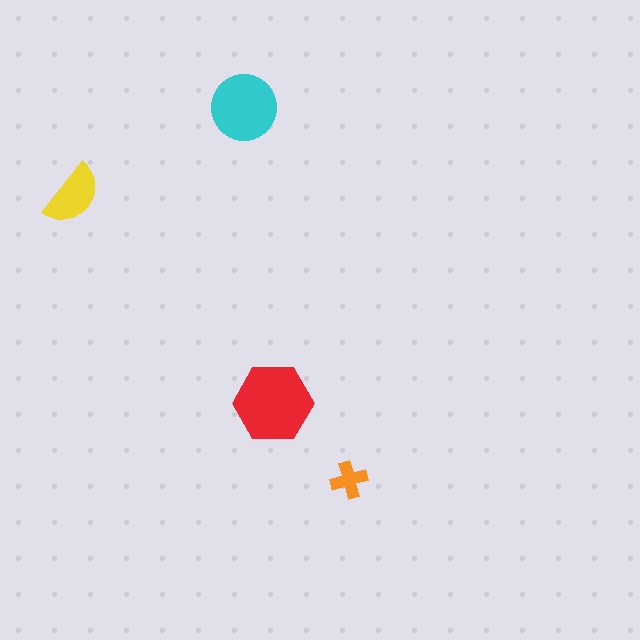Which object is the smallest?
The orange cross.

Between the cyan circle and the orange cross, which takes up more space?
The cyan circle.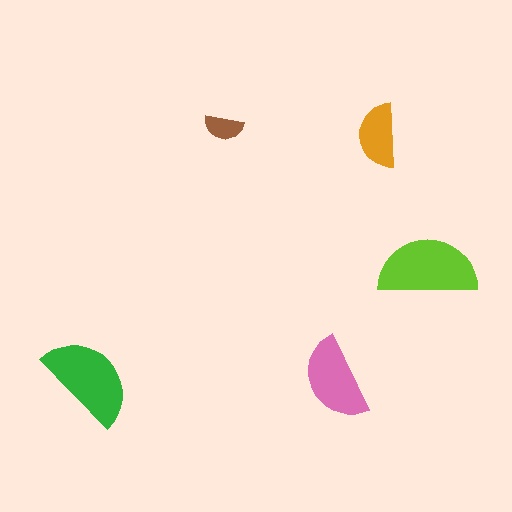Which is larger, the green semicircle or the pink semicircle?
The green one.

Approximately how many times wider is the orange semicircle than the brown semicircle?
About 1.5 times wider.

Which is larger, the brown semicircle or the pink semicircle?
The pink one.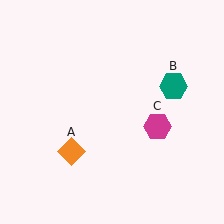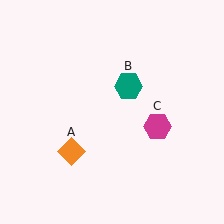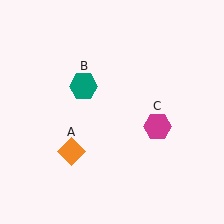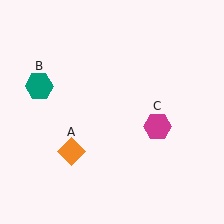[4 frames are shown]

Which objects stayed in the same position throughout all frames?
Orange diamond (object A) and magenta hexagon (object C) remained stationary.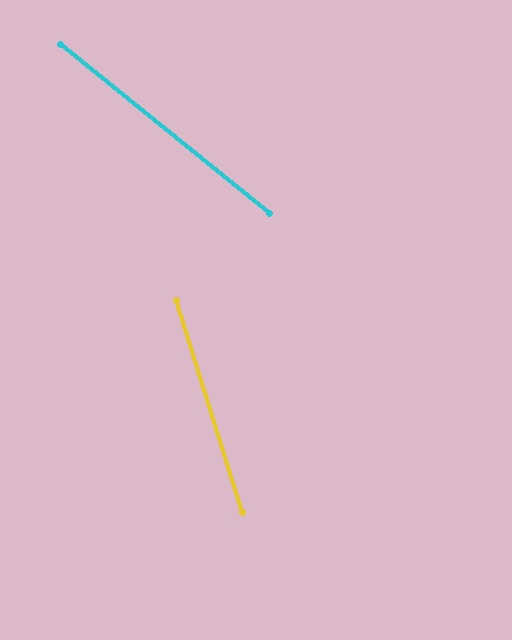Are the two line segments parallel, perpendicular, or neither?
Neither parallel nor perpendicular — they differ by about 34°.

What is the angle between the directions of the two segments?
Approximately 34 degrees.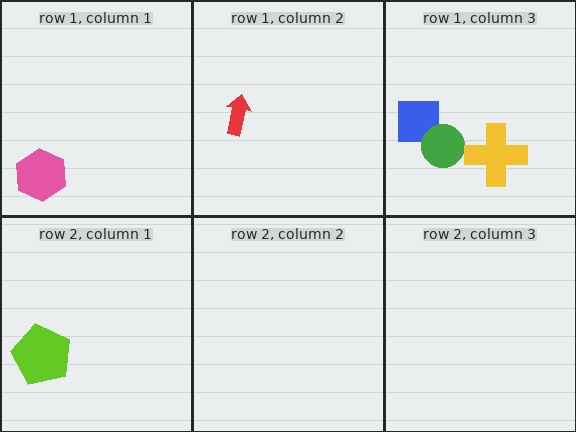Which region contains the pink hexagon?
The row 1, column 1 region.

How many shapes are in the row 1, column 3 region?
3.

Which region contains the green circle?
The row 1, column 3 region.